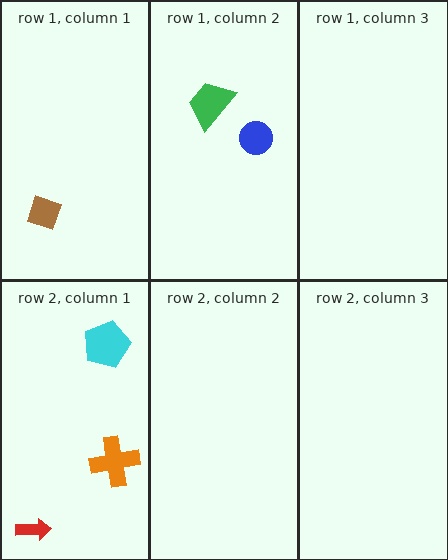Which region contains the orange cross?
The row 2, column 1 region.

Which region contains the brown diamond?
The row 1, column 1 region.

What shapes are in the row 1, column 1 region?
The brown diamond.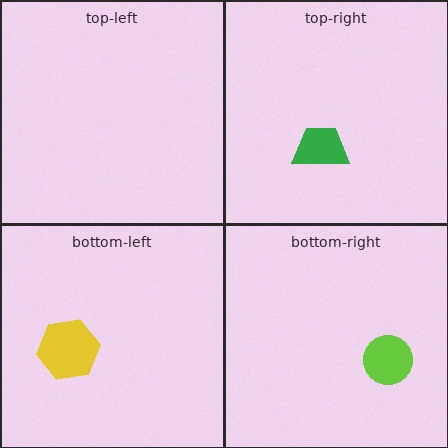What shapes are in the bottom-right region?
The lime circle.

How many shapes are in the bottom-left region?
1.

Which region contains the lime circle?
The bottom-right region.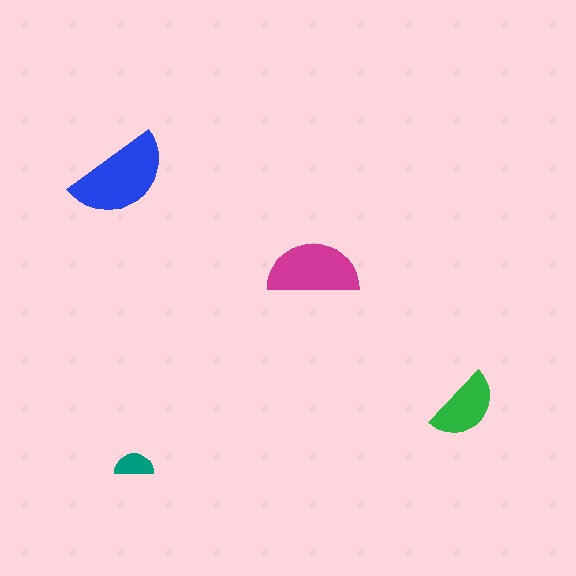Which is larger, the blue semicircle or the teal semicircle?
The blue one.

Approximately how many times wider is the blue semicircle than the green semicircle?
About 1.5 times wider.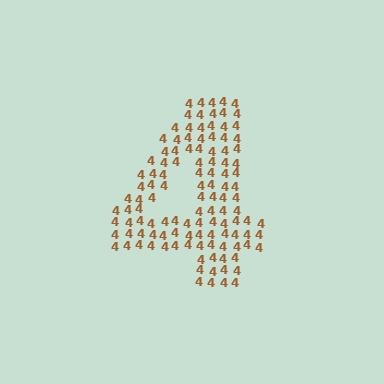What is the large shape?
The large shape is the digit 4.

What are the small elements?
The small elements are digit 4's.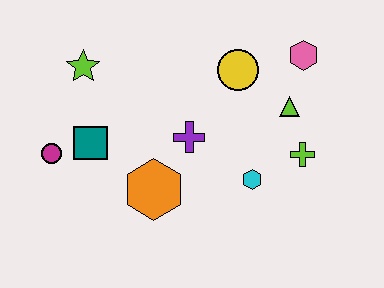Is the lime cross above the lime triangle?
No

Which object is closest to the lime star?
The teal square is closest to the lime star.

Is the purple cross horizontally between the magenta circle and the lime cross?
Yes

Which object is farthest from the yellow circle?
The magenta circle is farthest from the yellow circle.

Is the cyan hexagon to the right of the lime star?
Yes